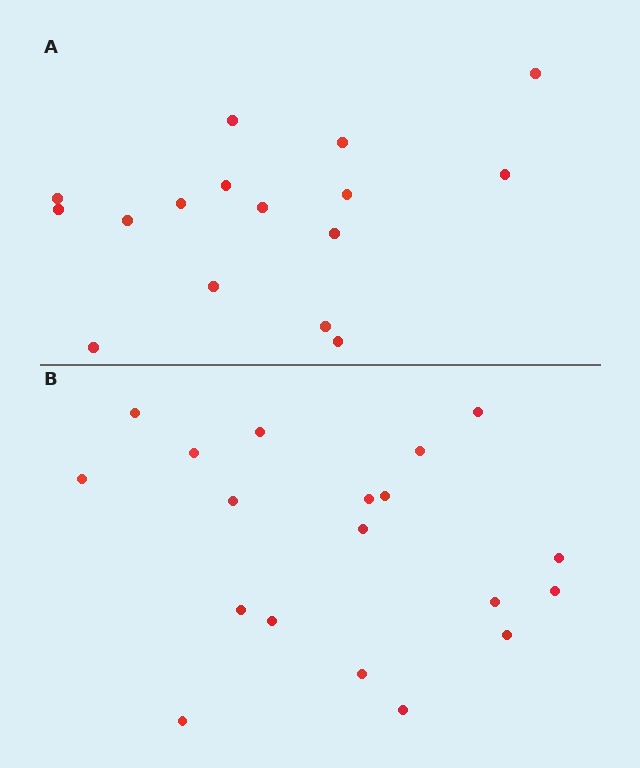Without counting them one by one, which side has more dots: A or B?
Region B (the bottom region) has more dots.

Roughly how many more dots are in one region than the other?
Region B has just a few more — roughly 2 or 3 more dots than region A.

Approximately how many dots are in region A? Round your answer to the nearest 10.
About 20 dots. (The exact count is 16, which rounds to 20.)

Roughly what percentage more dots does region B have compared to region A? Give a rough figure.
About 20% more.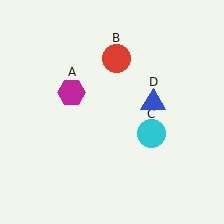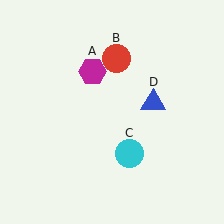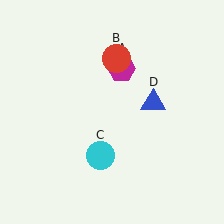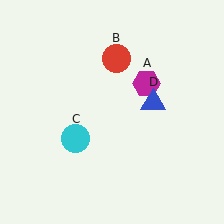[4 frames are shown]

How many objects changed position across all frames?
2 objects changed position: magenta hexagon (object A), cyan circle (object C).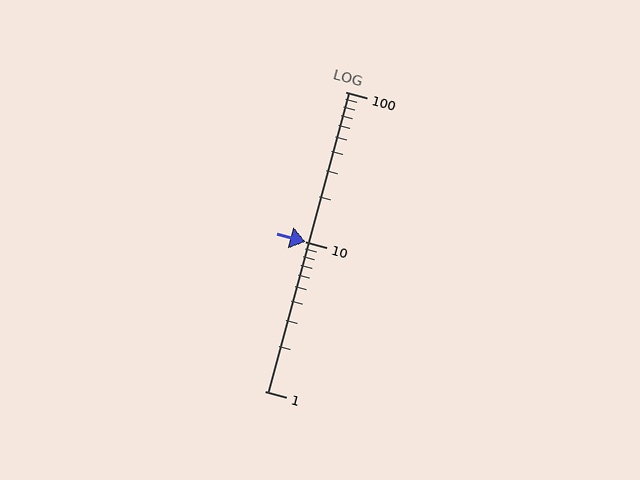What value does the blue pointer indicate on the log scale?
The pointer indicates approximately 10.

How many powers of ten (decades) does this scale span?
The scale spans 2 decades, from 1 to 100.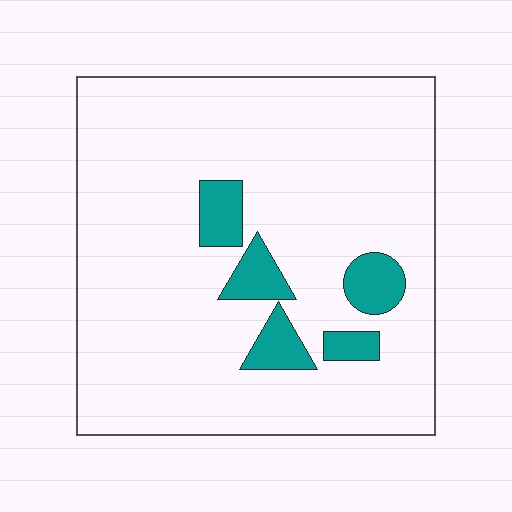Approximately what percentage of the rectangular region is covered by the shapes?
Approximately 10%.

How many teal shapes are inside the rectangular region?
5.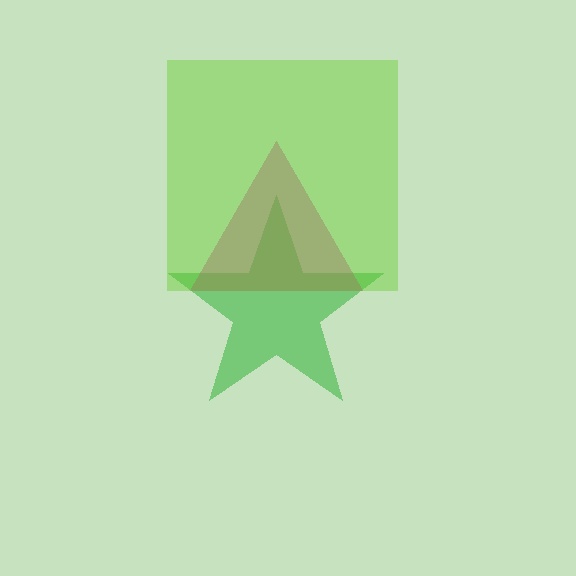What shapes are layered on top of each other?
The layered shapes are: a green star, a magenta triangle, a lime square.